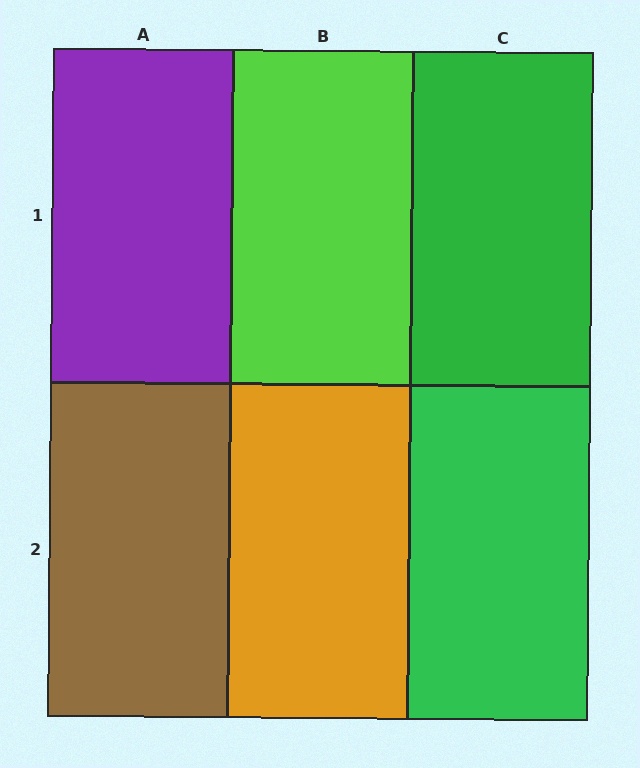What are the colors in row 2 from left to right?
Brown, orange, green.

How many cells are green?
2 cells are green.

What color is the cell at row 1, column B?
Lime.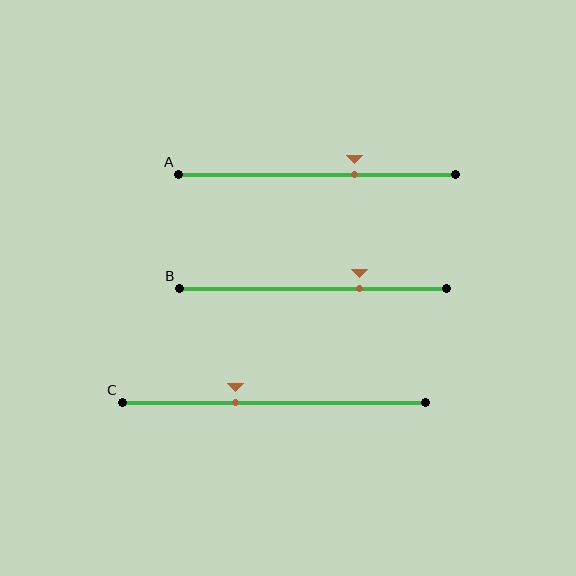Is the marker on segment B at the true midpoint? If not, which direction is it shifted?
No, the marker on segment B is shifted to the right by about 17% of the segment length.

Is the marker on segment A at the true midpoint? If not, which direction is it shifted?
No, the marker on segment A is shifted to the right by about 14% of the segment length.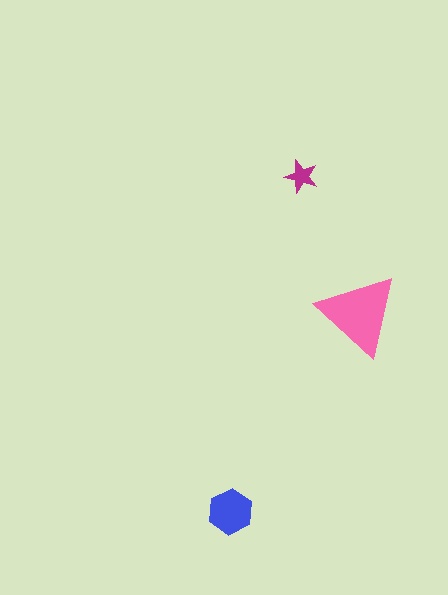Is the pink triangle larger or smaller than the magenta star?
Larger.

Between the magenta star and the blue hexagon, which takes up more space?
The blue hexagon.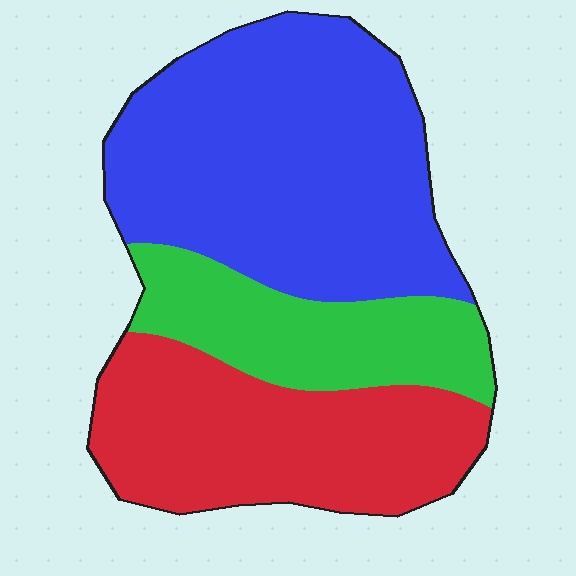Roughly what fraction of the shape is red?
Red takes up between a sixth and a third of the shape.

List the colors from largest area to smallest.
From largest to smallest: blue, red, green.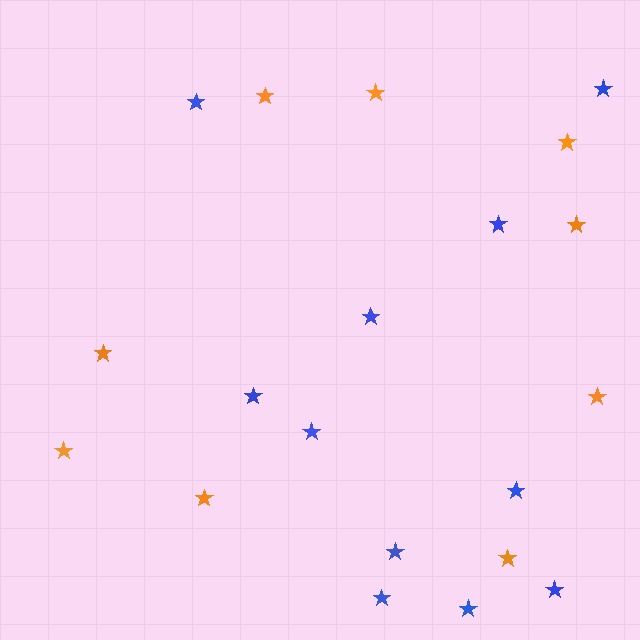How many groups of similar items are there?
There are 2 groups: one group of blue stars (11) and one group of orange stars (9).